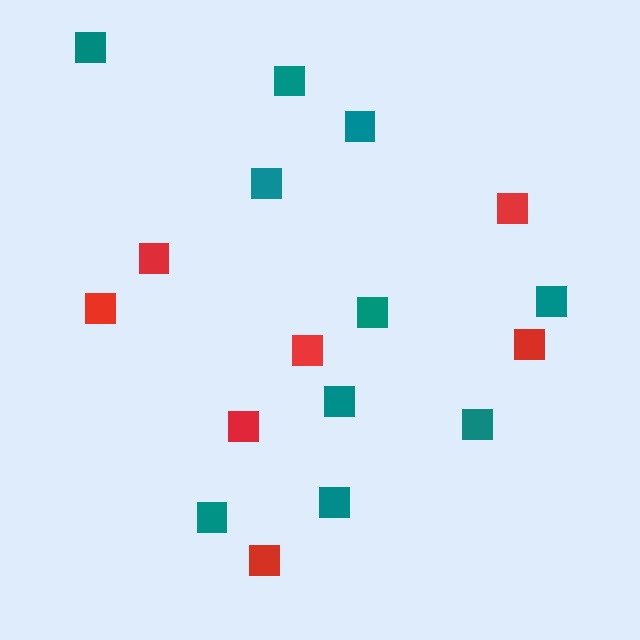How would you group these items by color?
There are 2 groups: one group of red squares (7) and one group of teal squares (10).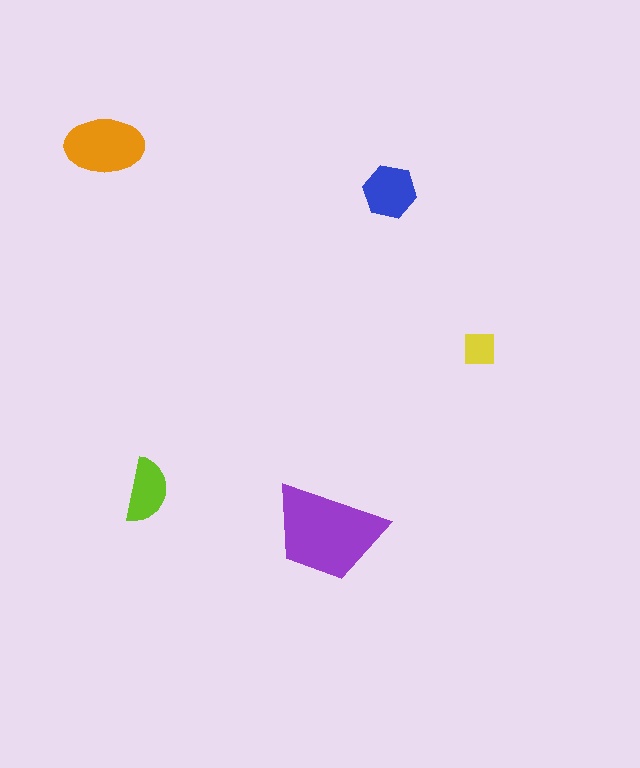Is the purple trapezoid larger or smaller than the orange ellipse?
Larger.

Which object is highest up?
The orange ellipse is topmost.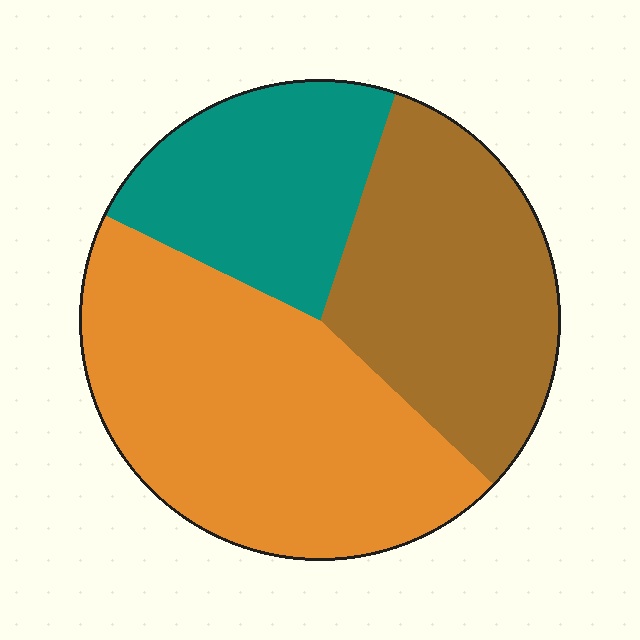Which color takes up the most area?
Orange, at roughly 45%.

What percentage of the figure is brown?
Brown takes up between a sixth and a third of the figure.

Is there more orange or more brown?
Orange.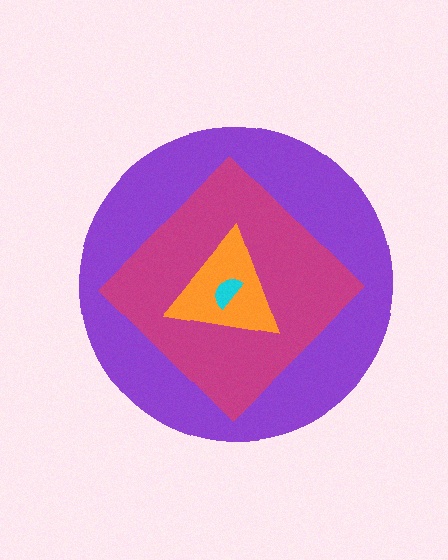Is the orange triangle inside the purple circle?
Yes.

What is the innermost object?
The cyan semicircle.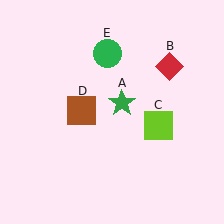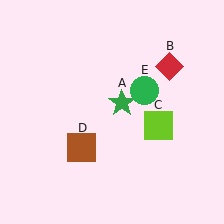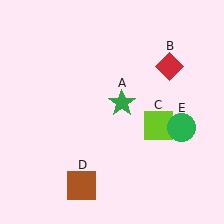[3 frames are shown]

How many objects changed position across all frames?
2 objects changed position: brown square (object D), green circle (object E).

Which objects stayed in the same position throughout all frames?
Green star (object A) and red diamond (object B) and lime square (object C) remained stationary.